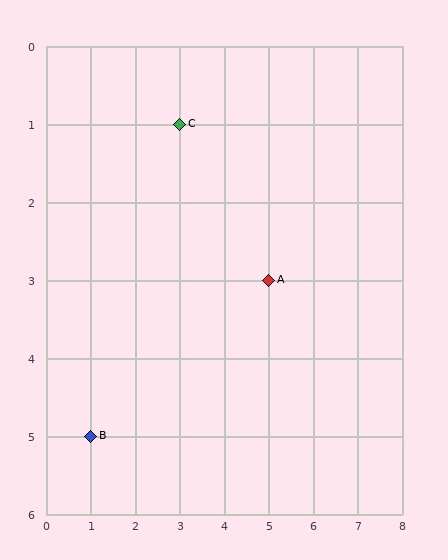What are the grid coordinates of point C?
Point C is at grid coordinates (3, 1).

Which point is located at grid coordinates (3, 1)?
Point C is at (3, 1).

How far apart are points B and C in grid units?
Points B and C are 2 columns and 4 rows apart (about 4.5 grid units diagonally).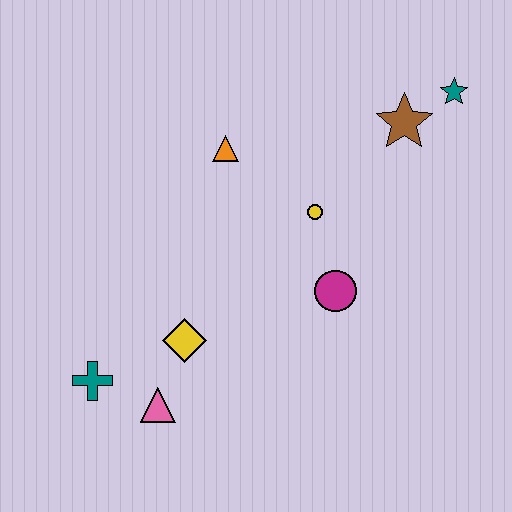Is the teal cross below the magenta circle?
Yes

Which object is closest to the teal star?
The brown star is closest to the teal star.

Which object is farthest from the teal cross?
The teal star is farthest from the teal cross.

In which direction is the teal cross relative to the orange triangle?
The teal cross is below the orange triangle.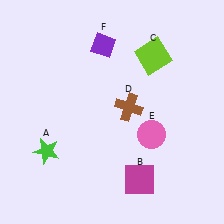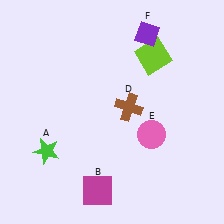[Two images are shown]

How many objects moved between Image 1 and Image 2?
2 objects moved between the two images.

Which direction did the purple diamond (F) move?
The purple diamond (F) moved right.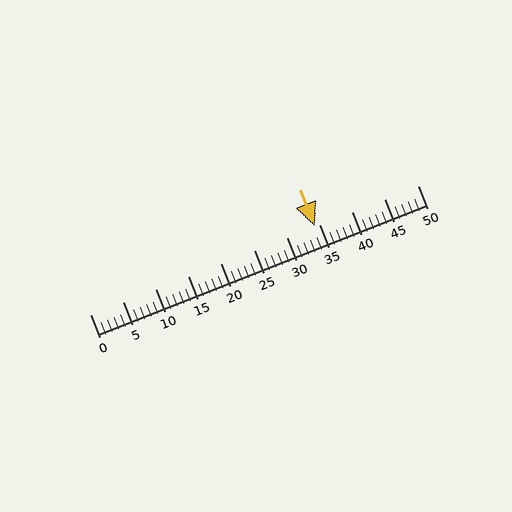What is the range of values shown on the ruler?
The ruler shows values from 0 to 50.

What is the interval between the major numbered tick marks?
The major tick marks are spaced 5 units apart.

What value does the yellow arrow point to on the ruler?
The yellow arrow points to approximately 34.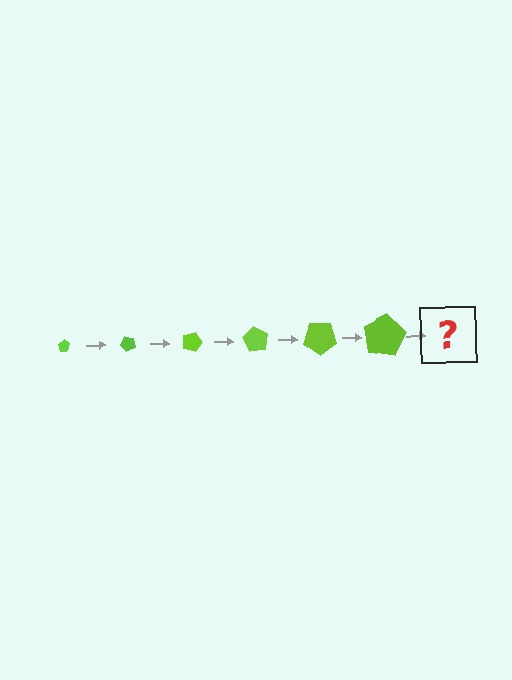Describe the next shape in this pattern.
It should be a pentagon, larger than the previous one and rotated 270 degrees from the start.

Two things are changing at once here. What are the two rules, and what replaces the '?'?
The two rules are that the pentagon grows larger each step and it rotates 45 degrees each step. The '?' should be a pentagon, larger than the previous one and rotated 270 degrees from the start.